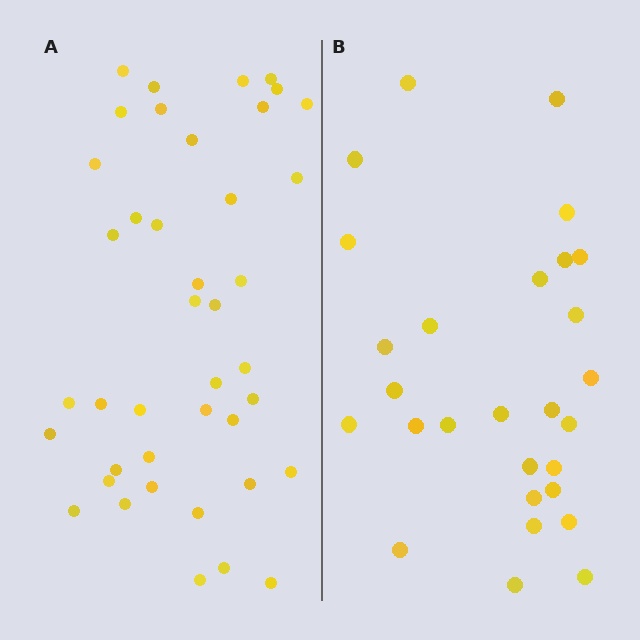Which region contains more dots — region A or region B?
Region A (the left region) has more dots.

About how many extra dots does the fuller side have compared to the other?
Region A has approximately 15 more dots than region B.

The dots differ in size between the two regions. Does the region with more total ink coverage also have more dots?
No. Region B has more total ink coverage because its dots are larger, but region A actually contains more individual dots. Total area can be misleading — the number of items is what matters here.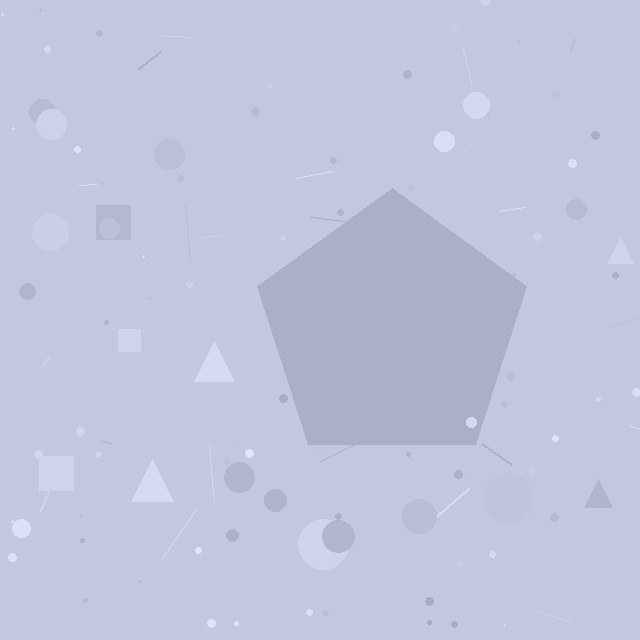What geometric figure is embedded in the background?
A pentagon is embedded in the background.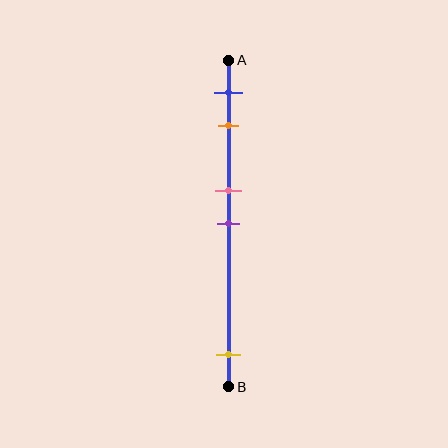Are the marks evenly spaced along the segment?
No, the marks are not evenly spaced.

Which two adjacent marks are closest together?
The pink and purple marks are the closest adjacent pair.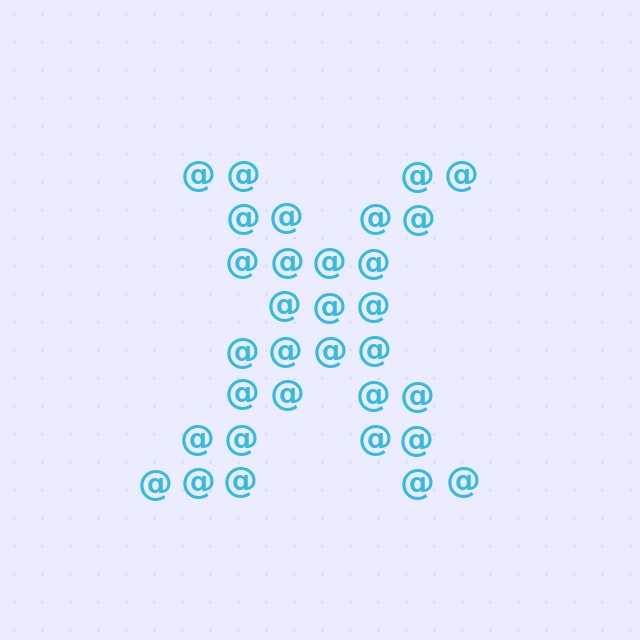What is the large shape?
The large shape is the letter X.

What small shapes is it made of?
It is made of small at signs.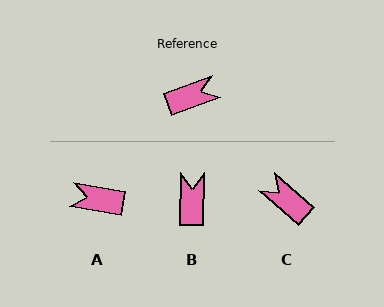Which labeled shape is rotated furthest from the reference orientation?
A, about 150 degrees away.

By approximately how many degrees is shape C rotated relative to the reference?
Approximately 118 degrees counter-clockwise.